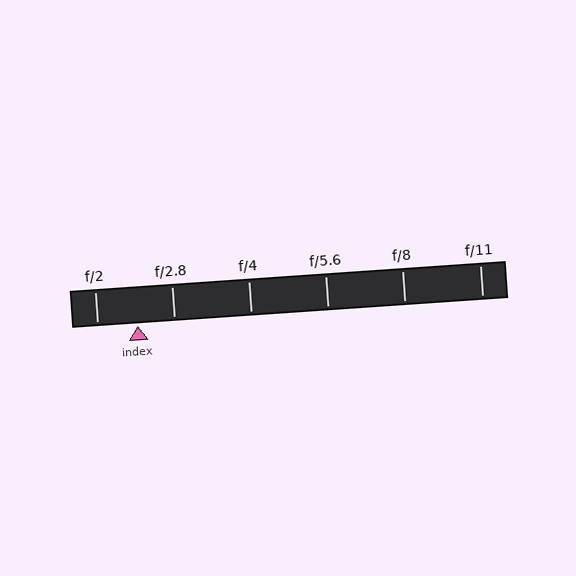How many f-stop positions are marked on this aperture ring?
There are 6 f-stop positions marked.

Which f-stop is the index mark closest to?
The index mark is closest to f/2.8.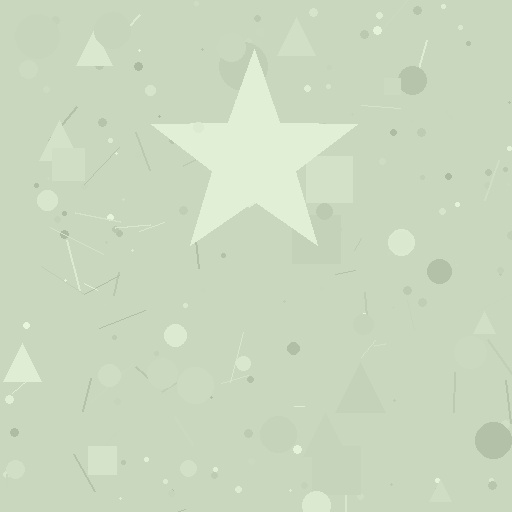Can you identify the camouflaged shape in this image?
The camouflaged shape is a star.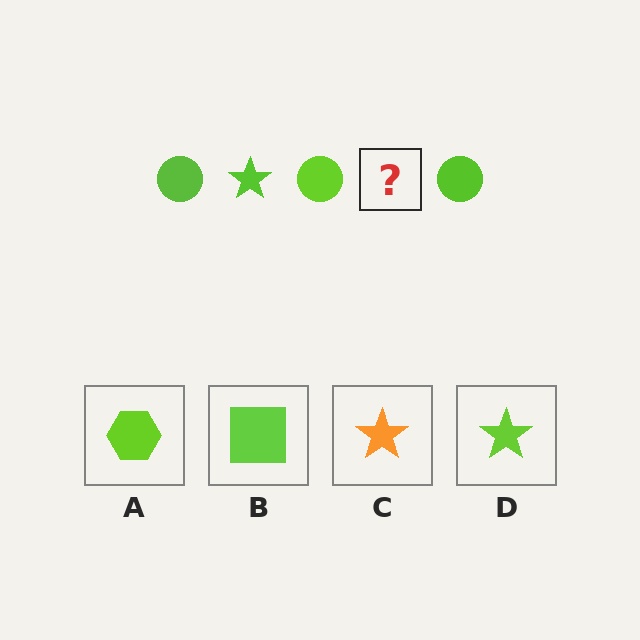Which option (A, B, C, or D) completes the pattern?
D.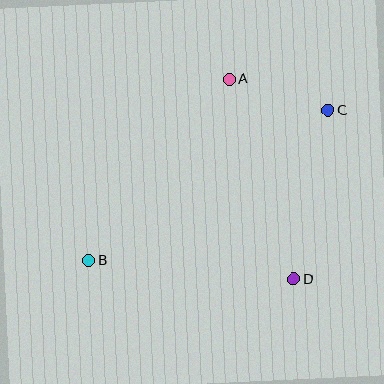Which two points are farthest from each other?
Points B and C are farthest from each other.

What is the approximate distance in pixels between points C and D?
The distance between C and D is approximately 172 pixels.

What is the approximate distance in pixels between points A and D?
The distance between A and D is approximately 210 pixels.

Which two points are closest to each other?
Points A and C are closest to each other.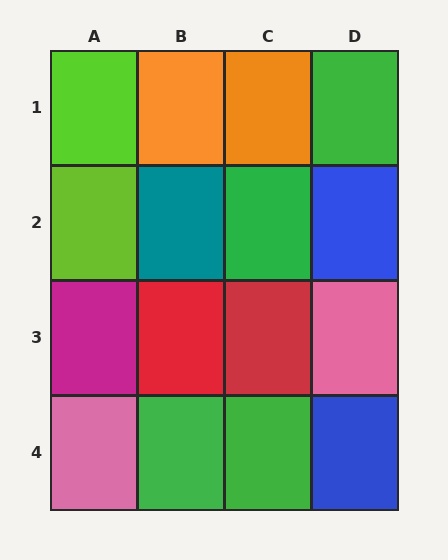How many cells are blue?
2 cells are blue.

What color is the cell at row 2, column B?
Teal.